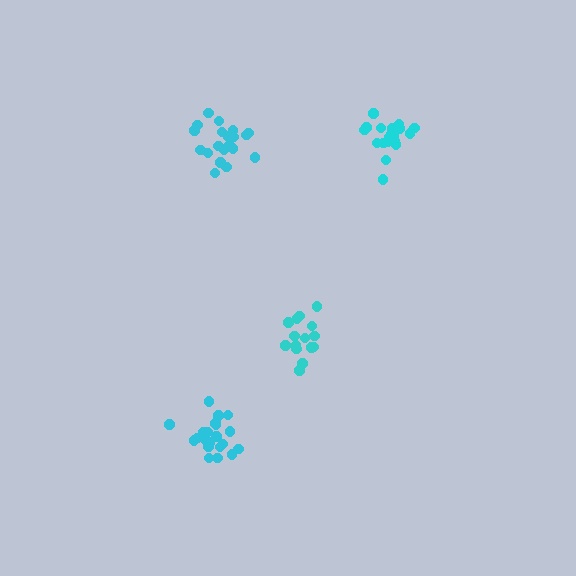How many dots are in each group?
Group 1: 21 dots, Group 2: 15 dots, Group 3: 20 dots, Group 4: 20 dots (76 total).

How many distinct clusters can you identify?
There are 4 distinct clusters.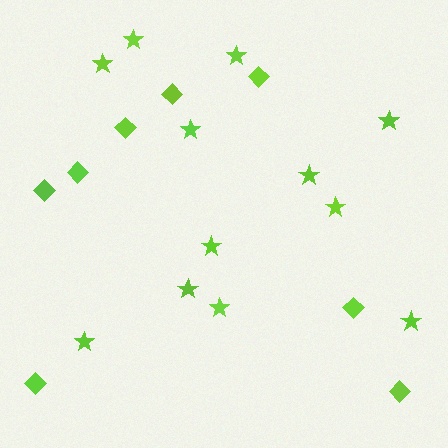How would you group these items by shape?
There are 2 groups: one group of stars (12) and one group of diamonds (8).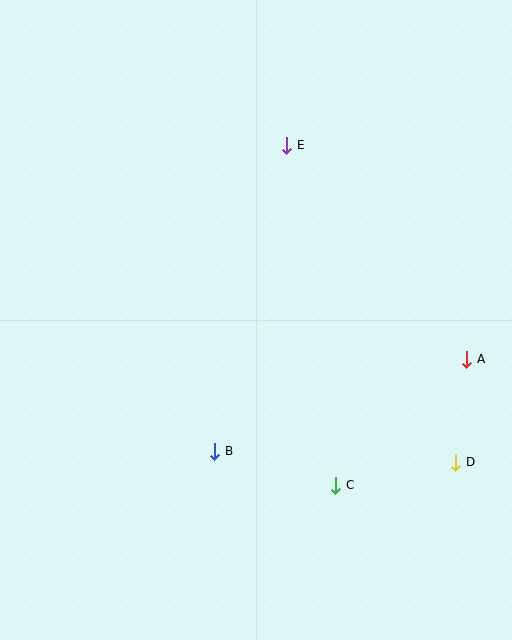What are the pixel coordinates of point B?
Point B is at (215, 451).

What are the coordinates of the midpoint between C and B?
The midpoint between C and B is at (275, 468).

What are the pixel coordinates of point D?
Point D is at (456, 462).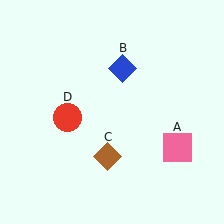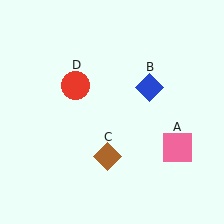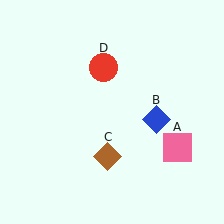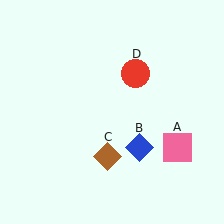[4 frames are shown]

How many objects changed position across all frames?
2 objects changed position: blue diamond (object B), red circle (object D).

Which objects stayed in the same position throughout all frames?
Pink square (object A) and brown diamond (object C) remained stationary.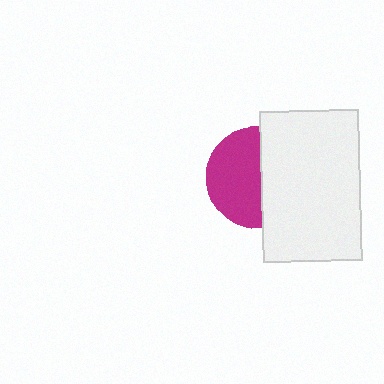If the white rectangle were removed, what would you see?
You would see the complete magenta circle.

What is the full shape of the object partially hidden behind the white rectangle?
The partially hidden object is a magenta circle.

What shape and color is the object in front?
The object in front is a white rectangle.